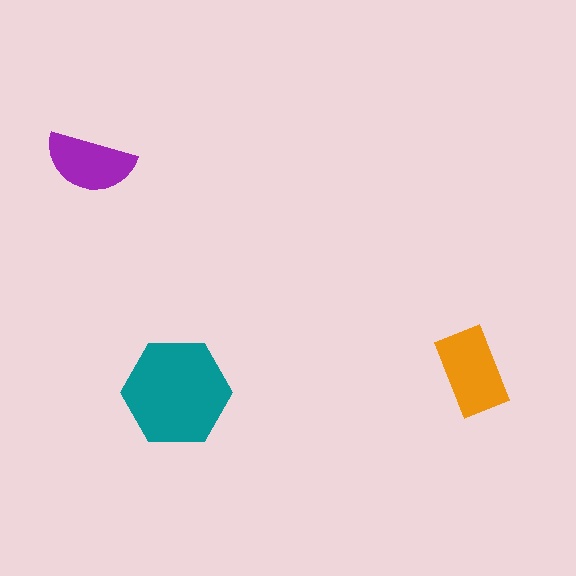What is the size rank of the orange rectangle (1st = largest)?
2nd.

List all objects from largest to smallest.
The teal hexagon, the orange rectangle, the purple semicircle.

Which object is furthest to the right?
The orange rectangle is rightmost.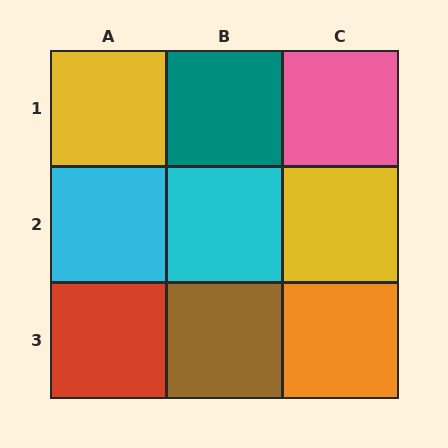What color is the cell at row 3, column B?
Brown.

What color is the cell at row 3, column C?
Orange.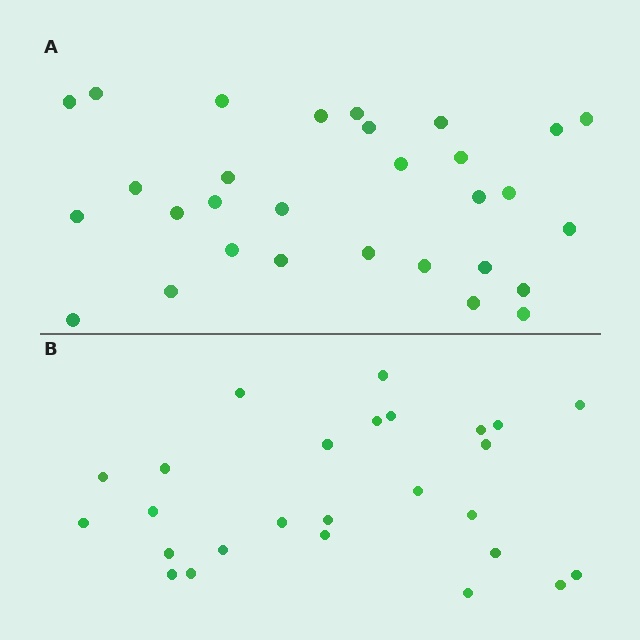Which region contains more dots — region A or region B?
Region A (the top region) has more dots.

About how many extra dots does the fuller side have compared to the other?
Region A has about 4 more dots than region B.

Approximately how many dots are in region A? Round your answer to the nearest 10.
About 30 dots.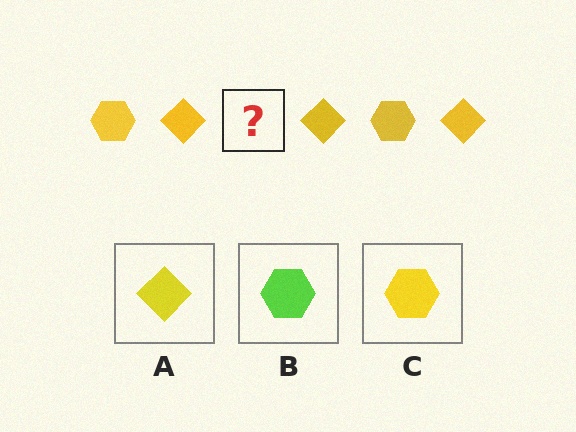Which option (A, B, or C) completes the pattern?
C.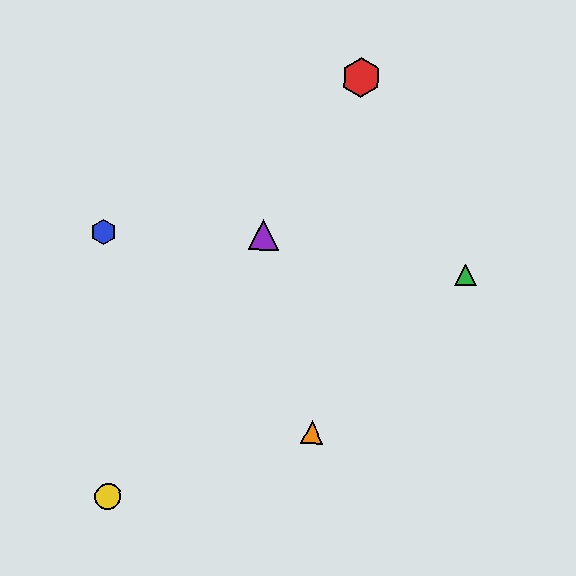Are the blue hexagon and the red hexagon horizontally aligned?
No, the blue hexagon is at y≈232 and the red hexagon is at y≈78.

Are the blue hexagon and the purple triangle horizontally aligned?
Yes, both are at y≈232.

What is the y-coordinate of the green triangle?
The green triangle is at y≈275.